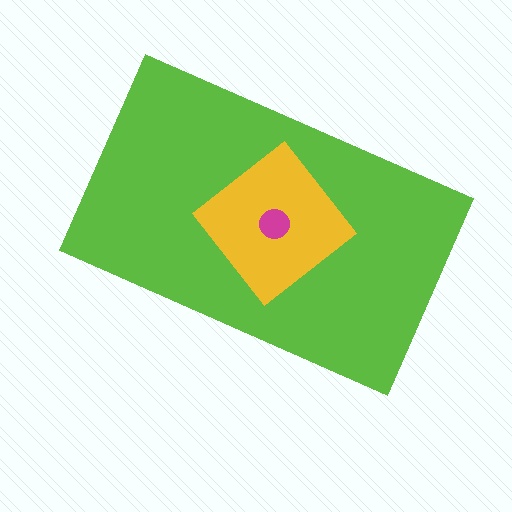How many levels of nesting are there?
3.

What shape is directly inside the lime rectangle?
The yellow diamond.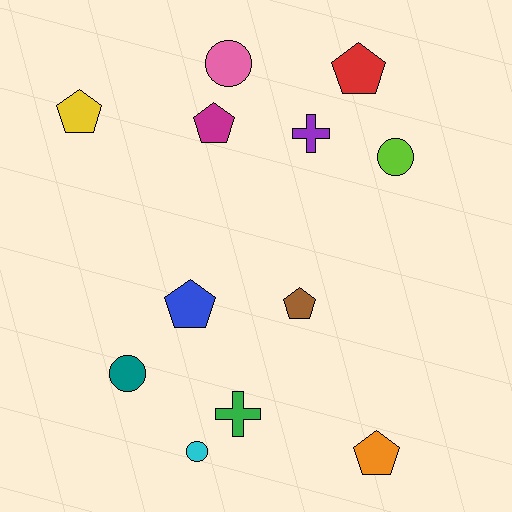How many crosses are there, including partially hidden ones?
There are 2 crosses.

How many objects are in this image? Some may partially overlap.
There are 12 objects.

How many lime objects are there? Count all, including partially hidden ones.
There is 1 lime object.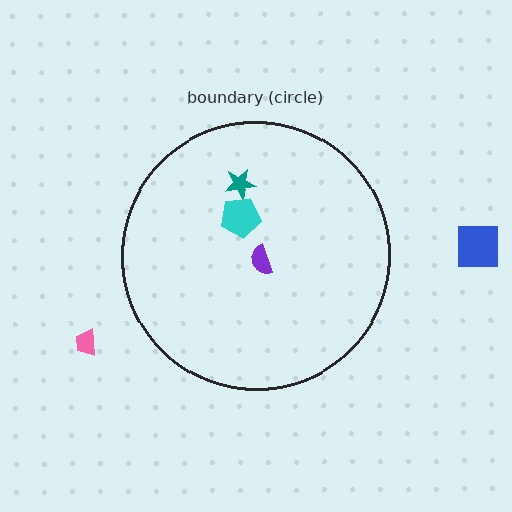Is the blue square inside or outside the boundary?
Outside.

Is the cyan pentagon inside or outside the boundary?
Inside.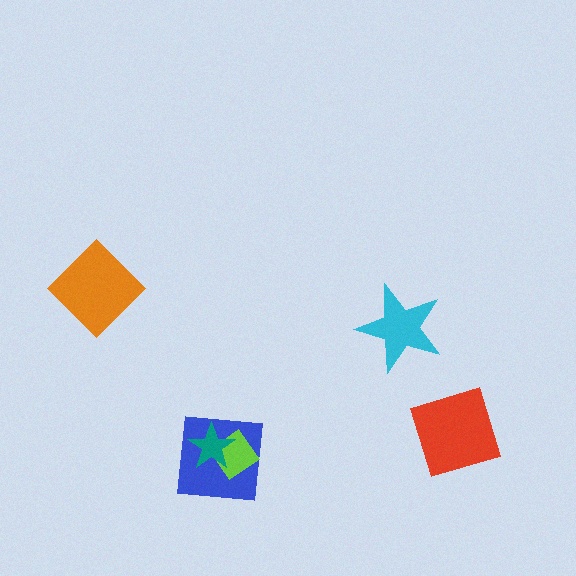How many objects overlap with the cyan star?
0 objects overlap with the cyan star.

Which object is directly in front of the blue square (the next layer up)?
The lime diamond is directly in front of the blue square.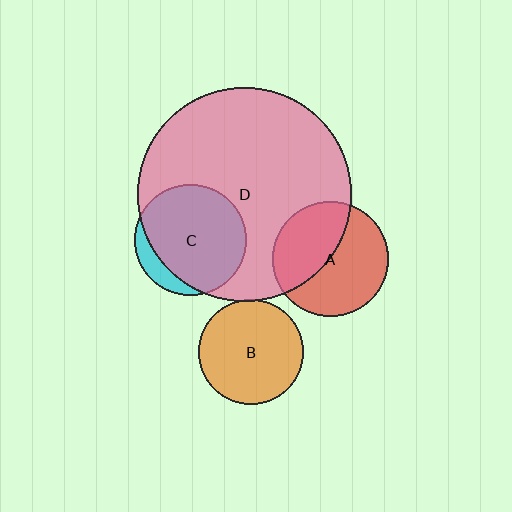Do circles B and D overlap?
Yes.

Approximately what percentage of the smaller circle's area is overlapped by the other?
Approximately 5%.